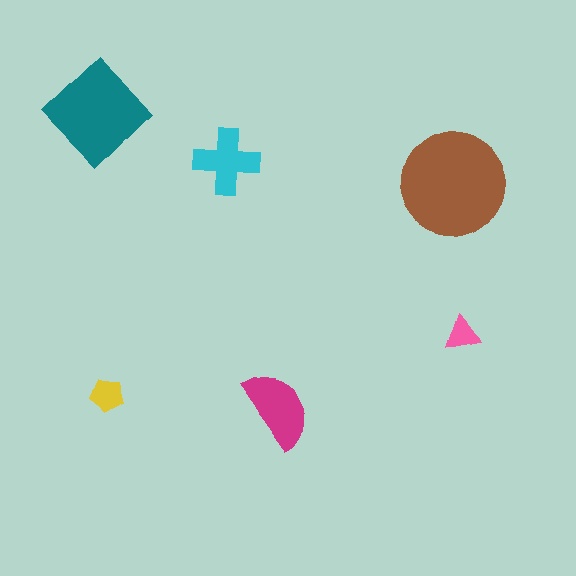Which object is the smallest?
The pink triangle.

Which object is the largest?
The brown circle.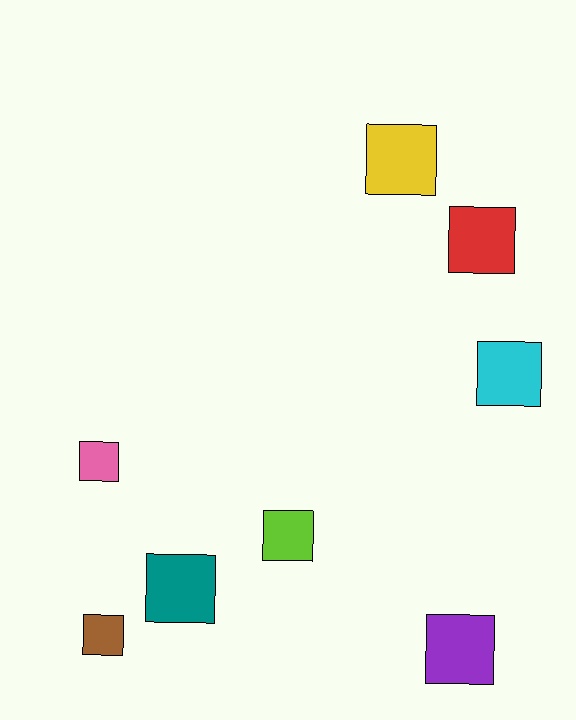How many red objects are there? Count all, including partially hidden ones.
There is 1 red object.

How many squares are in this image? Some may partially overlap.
There are 8 squares.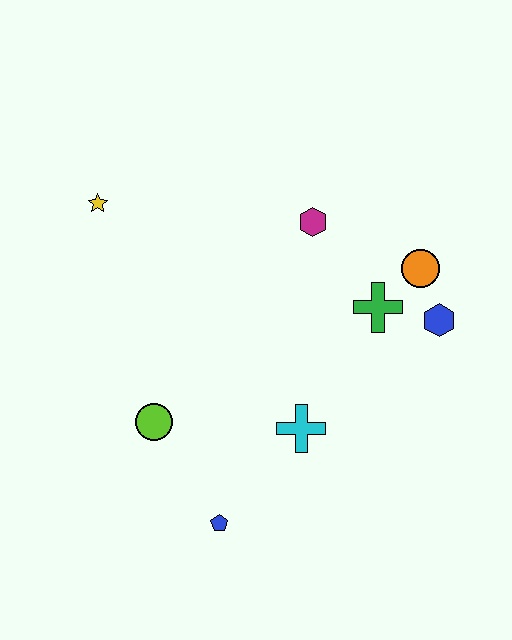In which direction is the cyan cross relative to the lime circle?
The cyan cross is to the right of the lime circle.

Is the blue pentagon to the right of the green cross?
No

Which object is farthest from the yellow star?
The blue hexagon is farthest from the yellow star.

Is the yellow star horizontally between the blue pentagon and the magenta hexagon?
No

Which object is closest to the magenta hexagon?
The green cross is closest to the magenta hexagon.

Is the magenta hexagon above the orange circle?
Yes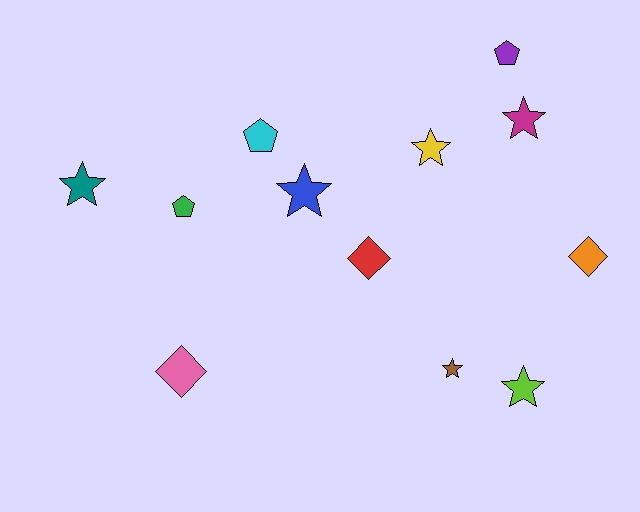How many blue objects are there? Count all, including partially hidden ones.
There is 1 blue object.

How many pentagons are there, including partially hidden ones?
There are 3 pentagons.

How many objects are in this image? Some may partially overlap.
There are 12 objects.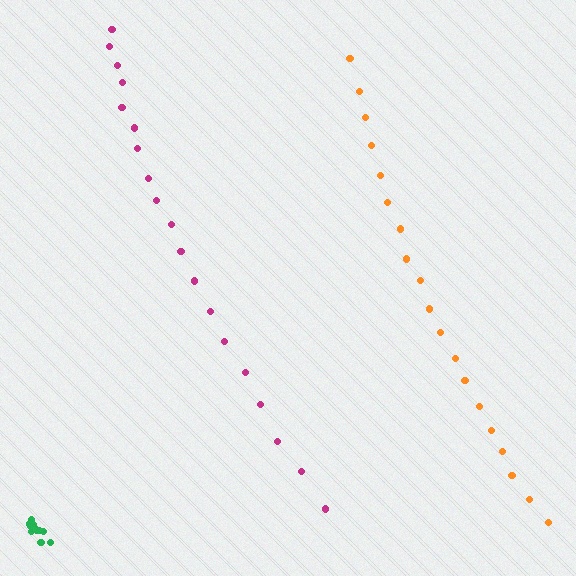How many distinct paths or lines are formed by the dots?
There are 3 distinct paths.